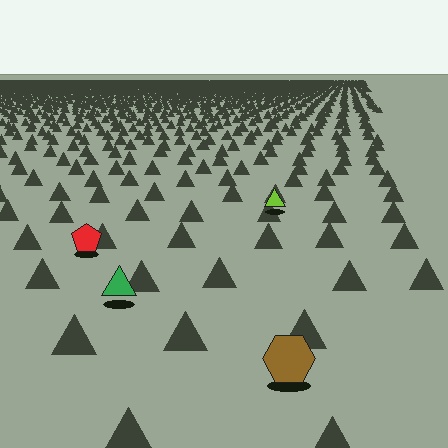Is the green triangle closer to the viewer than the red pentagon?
Yes. The green triangle is closer — you can tell from the texture gradient: the ground texture is coarser near it.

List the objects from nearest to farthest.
From nearest to farthest: the brown hexagon, the green triangle, the red pentagon, the lime triangle.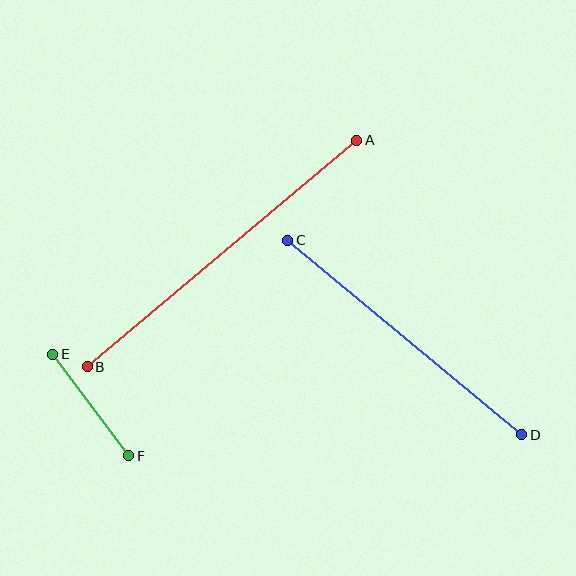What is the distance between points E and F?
The distance is approximately 127 pixels.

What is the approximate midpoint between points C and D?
The midpoint is at approximately (405, 337) pixels.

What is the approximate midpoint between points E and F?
The midpoint is at approximately (91, 405) pixels.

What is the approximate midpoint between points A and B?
The midpoint is at approximately (222, 253) pixels.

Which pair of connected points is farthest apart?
Points A and B are farthest apart.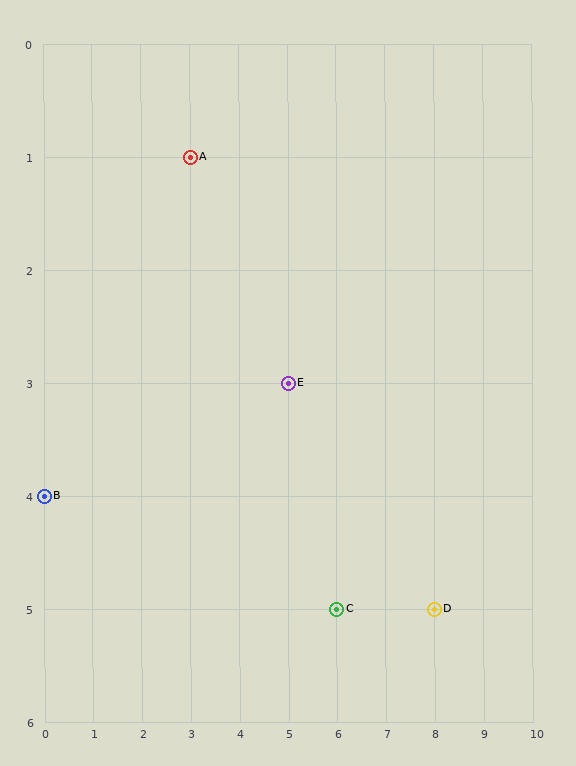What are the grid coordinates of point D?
Point D is at grid coordinates (8, 5).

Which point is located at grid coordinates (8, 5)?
Point D is at (8, 5).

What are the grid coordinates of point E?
Point E is at grid coordinates (5, 3).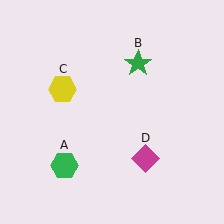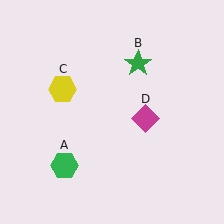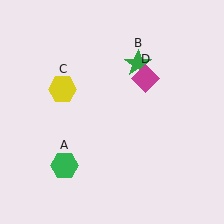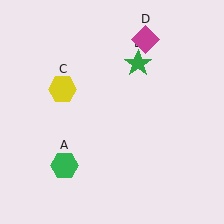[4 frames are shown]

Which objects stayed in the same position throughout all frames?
Green hexagon (object A) and green star (object B) and yellow hexagon (object C) remained stationary.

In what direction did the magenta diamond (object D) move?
The magenta diamond (object D) moved up.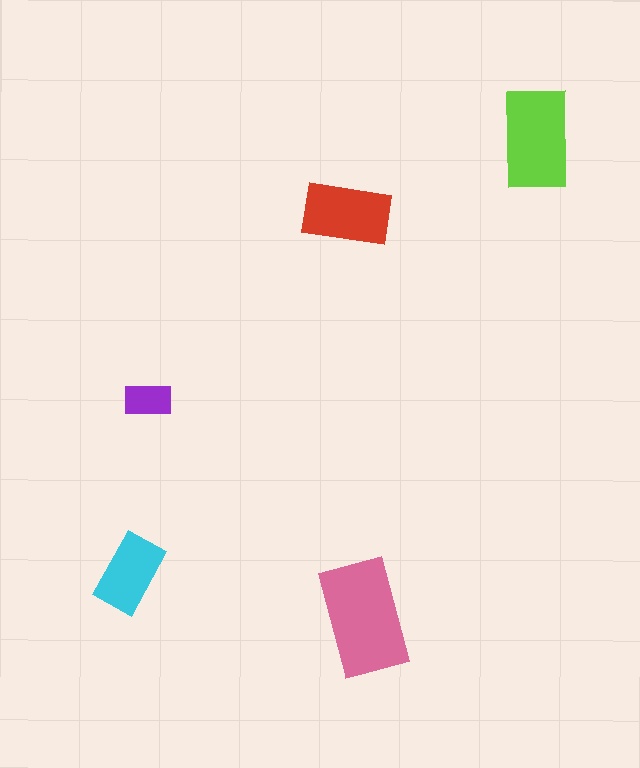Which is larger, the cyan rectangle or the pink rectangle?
The pink one.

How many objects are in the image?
There are 5 objects in the image.